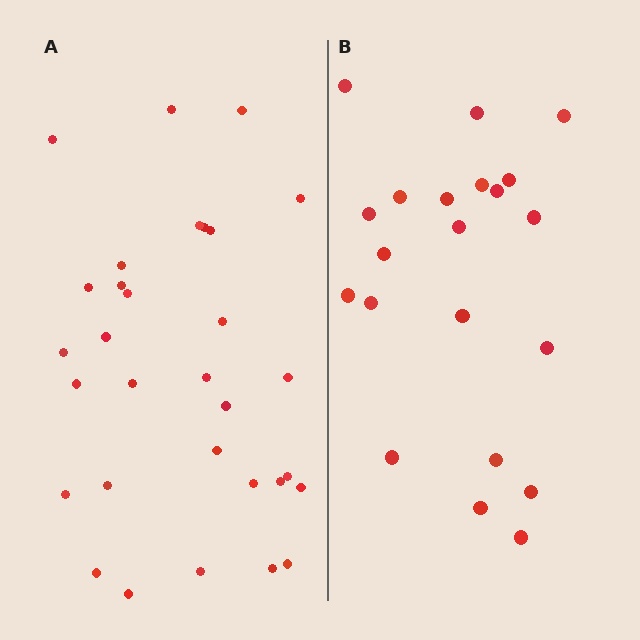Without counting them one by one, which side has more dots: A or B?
Region A (the left region) has more dots.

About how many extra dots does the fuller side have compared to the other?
Region A has roughly 10 or so more dots than region B.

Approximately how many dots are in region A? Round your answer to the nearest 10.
About 30 dots. (The exact count is 31, which rounds to 30.)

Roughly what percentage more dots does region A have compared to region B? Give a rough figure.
About 50% more.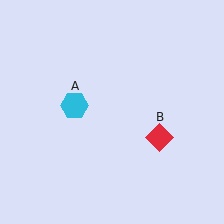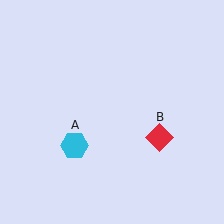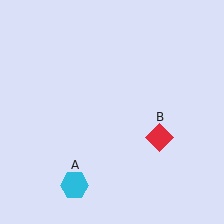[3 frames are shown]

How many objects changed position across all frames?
1 object changed position: cyan hexagon (object A).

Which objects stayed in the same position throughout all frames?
Red diamond (object B) remained stationary.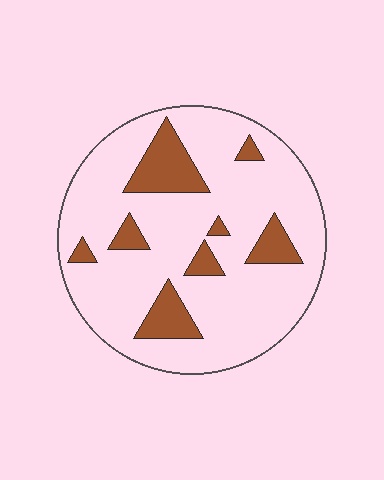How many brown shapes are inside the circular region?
8.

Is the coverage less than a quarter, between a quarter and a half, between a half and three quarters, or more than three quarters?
Less than a quarter.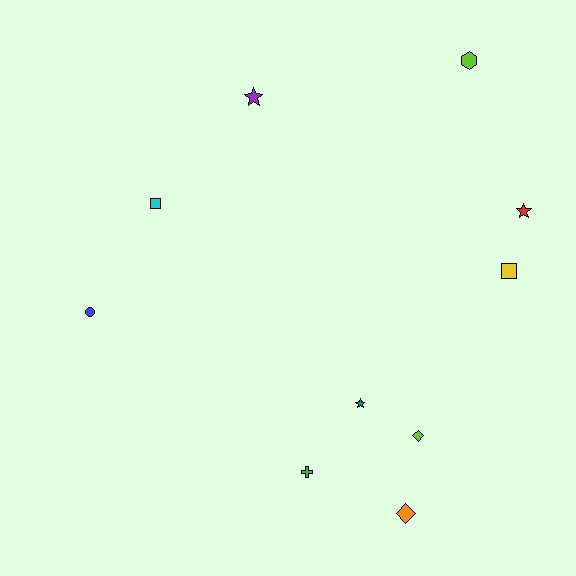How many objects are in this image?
There are 10 objects.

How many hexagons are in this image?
There is 1 hexagon.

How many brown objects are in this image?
There are no brown objects.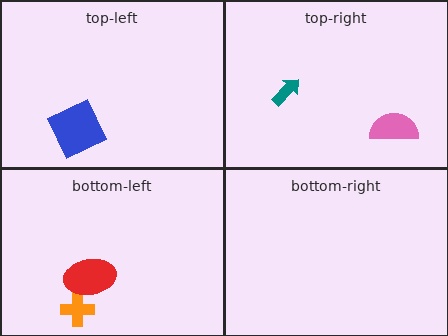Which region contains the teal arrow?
The top-right region.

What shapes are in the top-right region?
The pink semicircle, the teal arrow.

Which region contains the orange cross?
The bottom-left region.